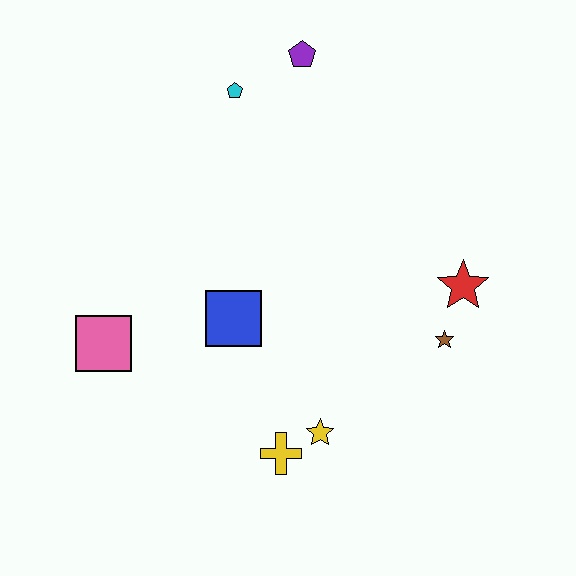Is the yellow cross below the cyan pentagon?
Yes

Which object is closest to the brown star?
The red star is closest to the brown star.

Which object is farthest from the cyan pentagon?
The yellow cross is farthest from the cyan pentagon.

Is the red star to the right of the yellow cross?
Yes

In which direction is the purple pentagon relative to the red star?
The purple pentagon is above the red star.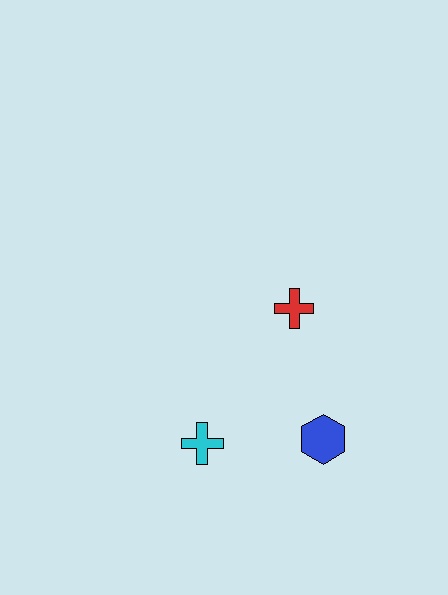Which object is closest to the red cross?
The blue hexagon is closest to the red cross.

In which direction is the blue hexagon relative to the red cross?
The blue hexagon is below the red cross.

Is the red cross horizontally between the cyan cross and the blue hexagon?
Yes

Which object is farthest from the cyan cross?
The red cross is farthest from the cyan cross.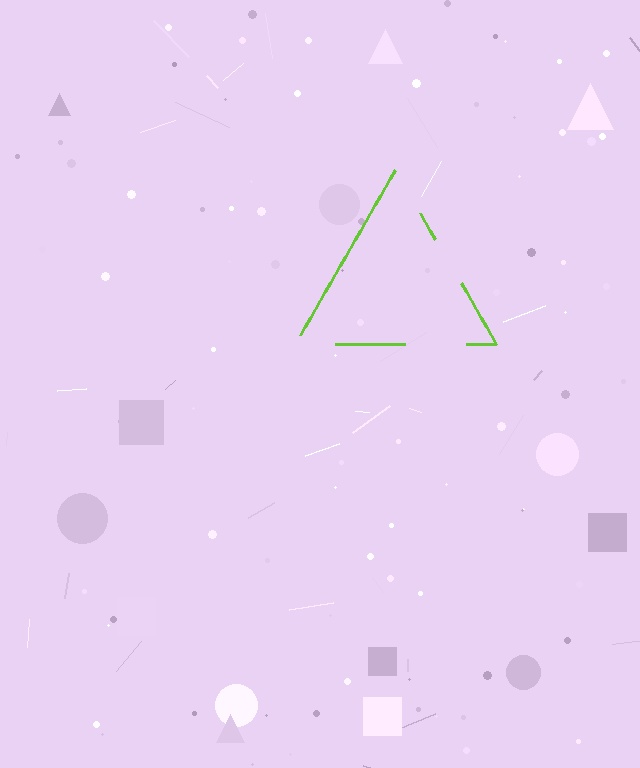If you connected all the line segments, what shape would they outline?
They would outline a triangle.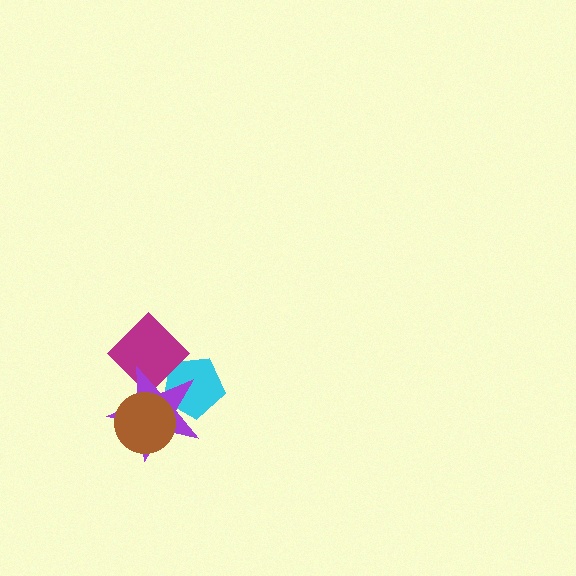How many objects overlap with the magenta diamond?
2 objects overlap with the magenta diamond.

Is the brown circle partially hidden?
No, no other shape covers it.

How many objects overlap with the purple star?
3 objects overlap with the purple star.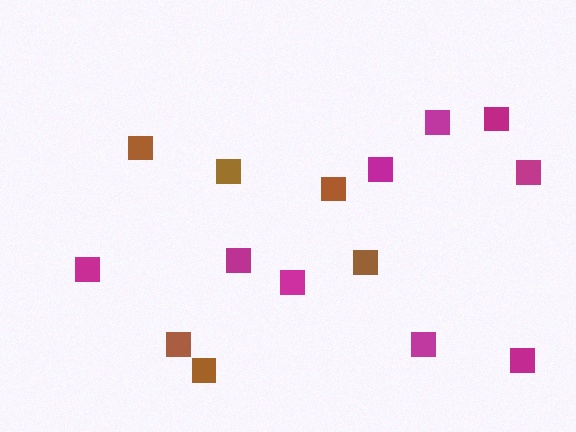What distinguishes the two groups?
There are 2 groups: one group of magenta squares (9) and one group of brown squares (6).